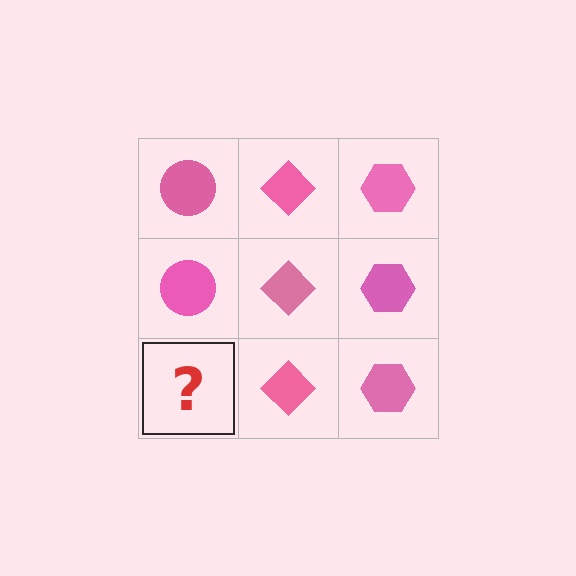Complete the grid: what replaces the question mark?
The question mark should be replaced with a pink circle.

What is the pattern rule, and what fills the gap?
The rule is that each column has a consistent shape. The gap should be filled with a pink circle.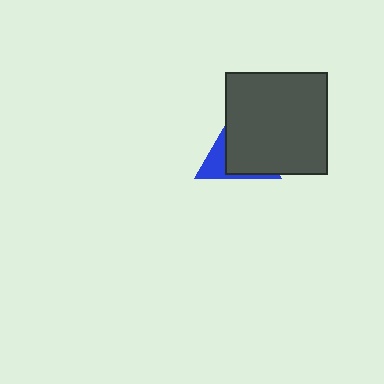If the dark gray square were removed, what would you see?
You would see the complete blue triangle.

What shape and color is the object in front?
The object in front is a dark gray square.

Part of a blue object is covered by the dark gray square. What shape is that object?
It is a triangle.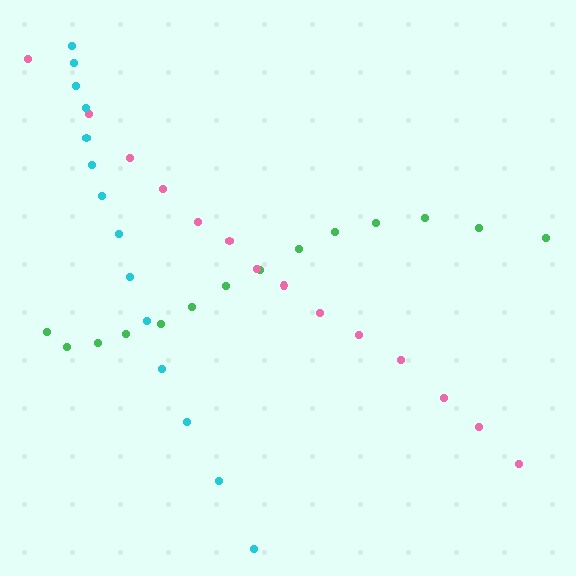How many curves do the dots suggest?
There are 3 distinct paths.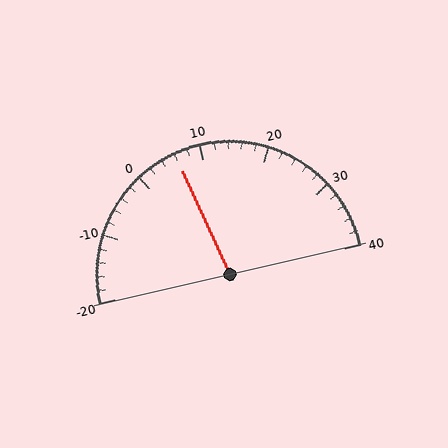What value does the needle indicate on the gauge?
The needle indicates approximately 6.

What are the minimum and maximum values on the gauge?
The gauge ranges from -20 to 40.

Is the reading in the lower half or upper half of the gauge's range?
The reading is in the lower half of the range (-20 to 40).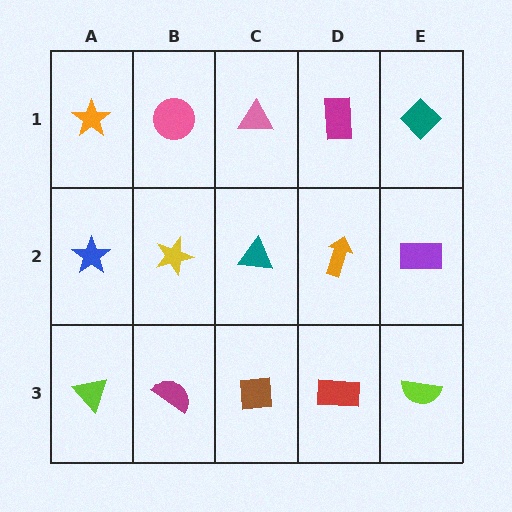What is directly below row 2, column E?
A lime semicircle.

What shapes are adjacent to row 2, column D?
A magenta rectangle (row 1, column D), a red rectangle (row 3, column D), a teal triangle (row 2, column C), a purple rectangle (row 2, column E).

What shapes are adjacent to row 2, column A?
An orange star (row 1, column A), a lime triangle (row 3, column A), a yellow star (row 2, column B).